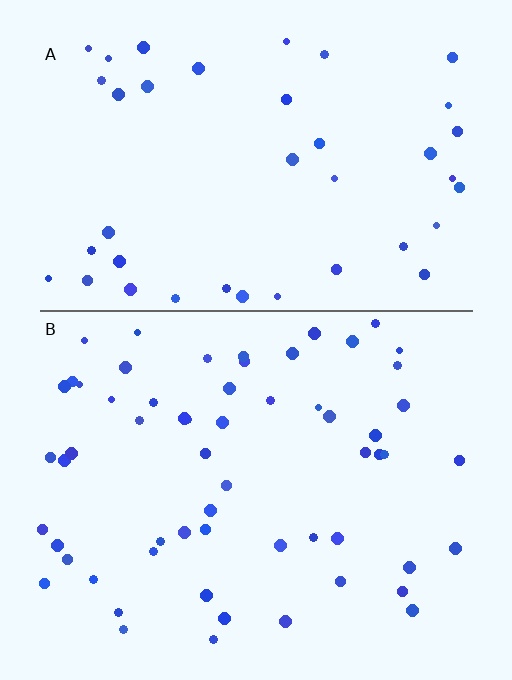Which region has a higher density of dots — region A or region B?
B (the bottom).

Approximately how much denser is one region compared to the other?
Approximately 1.5× — region B over region A.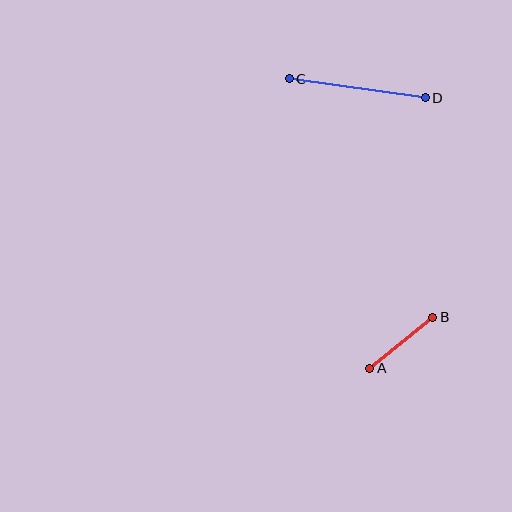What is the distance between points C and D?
The distance is approximately 137 pixels.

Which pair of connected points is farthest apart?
Points C and D are farthest apart.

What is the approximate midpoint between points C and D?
The midpoint is at approximately (357, 88) pixels.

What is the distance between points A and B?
The distance is approximately 81 pixels.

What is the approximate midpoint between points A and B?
The midpoint is at approximately (401, 343) pixels.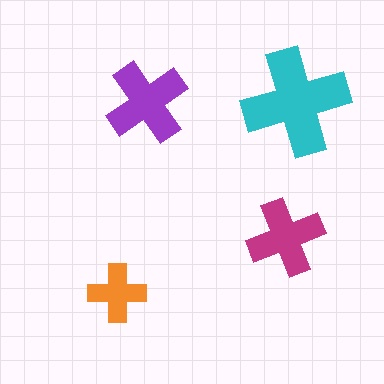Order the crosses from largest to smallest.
the cyan one, the purple one, the magenta one, the orange one.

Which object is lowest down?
The orange cross is bottommost.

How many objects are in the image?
There are 4 objects in the image.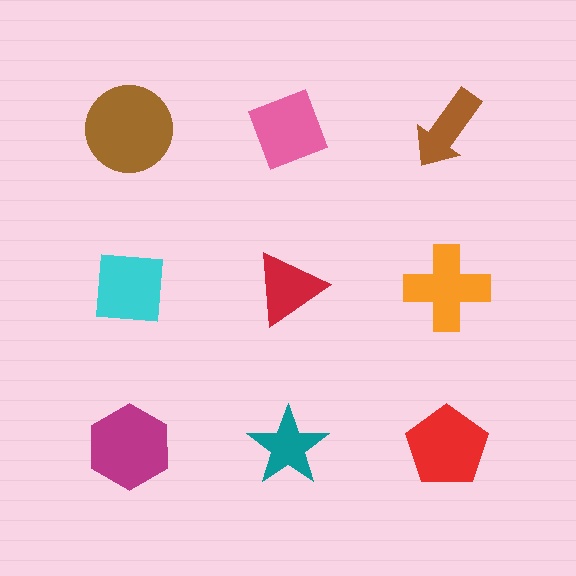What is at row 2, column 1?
A cyan square.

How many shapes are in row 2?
3 shapes.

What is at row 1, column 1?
A brown circle.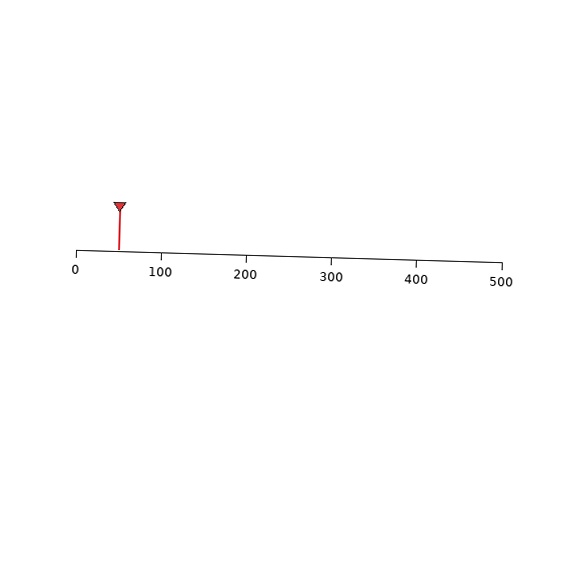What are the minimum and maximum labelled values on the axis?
The axis runs from 0 to 500.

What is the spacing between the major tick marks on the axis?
The major ticks are spaced 100 apart.